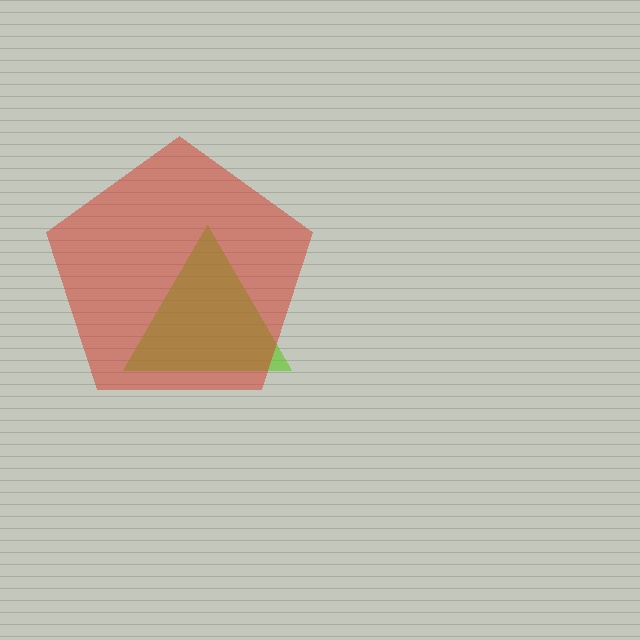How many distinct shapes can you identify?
There are 2 distinct shapes: a lime triangle, a red pentagon.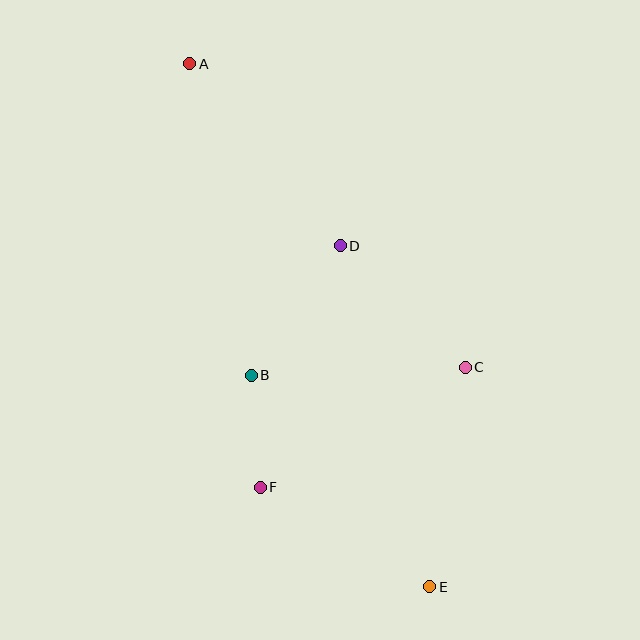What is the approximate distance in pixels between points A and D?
The distance between A and D is approximately 237 pixels.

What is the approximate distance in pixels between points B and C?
The distance between B and C is approximately 214 pixels.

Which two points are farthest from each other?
Points A and E are farthest from each other.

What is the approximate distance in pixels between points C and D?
The distance between C and D is approximately 174 pixels.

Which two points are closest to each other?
Points B and F are closest to each other.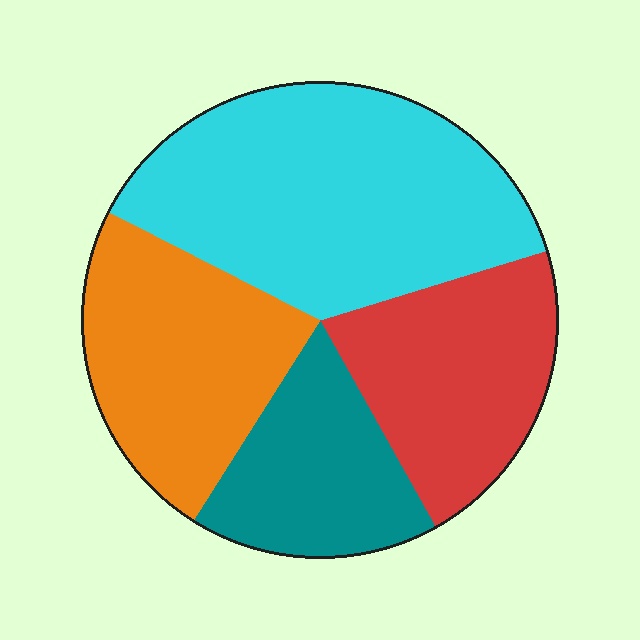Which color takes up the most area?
Cyan, at roughly 40%.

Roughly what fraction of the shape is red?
Red takes up less than a quarter of the shape.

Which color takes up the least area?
Teal, at roughly 15%.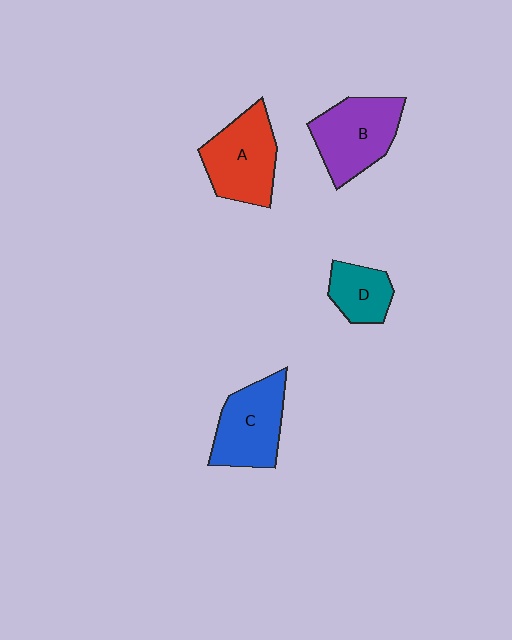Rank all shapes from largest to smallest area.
From largest to smallest: B (purple), A (red), C (blue), D (teal).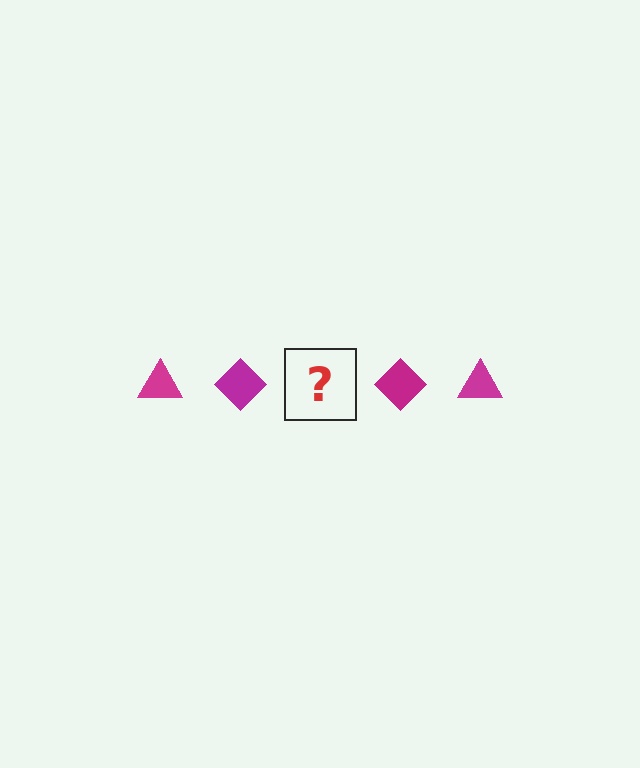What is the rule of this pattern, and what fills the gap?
The rule is that the pattern cycles through triangle, diamond shapes in magenta. The gap should be filled with a magenta triangle.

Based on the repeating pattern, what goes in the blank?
The blank should be a magenta triangle.